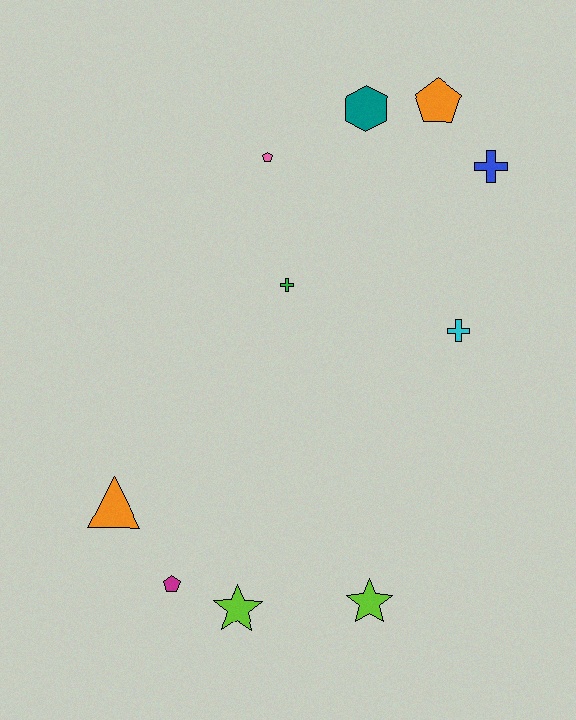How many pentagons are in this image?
There are 3 pentagons.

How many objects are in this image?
There are 10 objects.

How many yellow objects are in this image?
There are no yellow objects.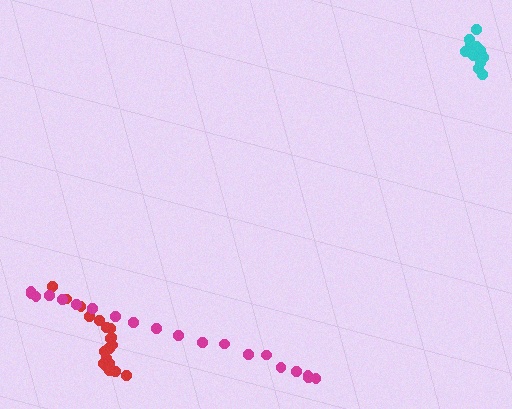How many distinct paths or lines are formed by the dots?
There are 3 distinct paths.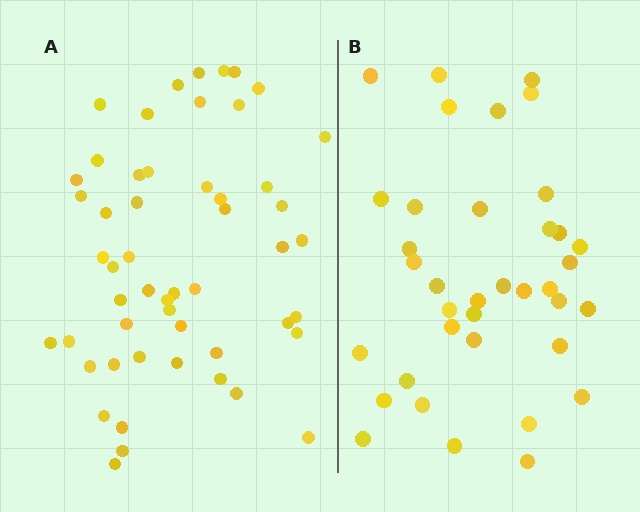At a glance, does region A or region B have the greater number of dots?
Region A (the left region) has more dots.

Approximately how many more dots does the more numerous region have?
Region A has approximately 15 more dots than region B.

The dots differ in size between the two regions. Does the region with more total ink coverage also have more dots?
No. Region B has more total ink coverage because its dots are larger, but region A actually contains more individual dots. Total area can be misleading — the number of items is what matters here.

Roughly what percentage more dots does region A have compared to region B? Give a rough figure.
About 40% more.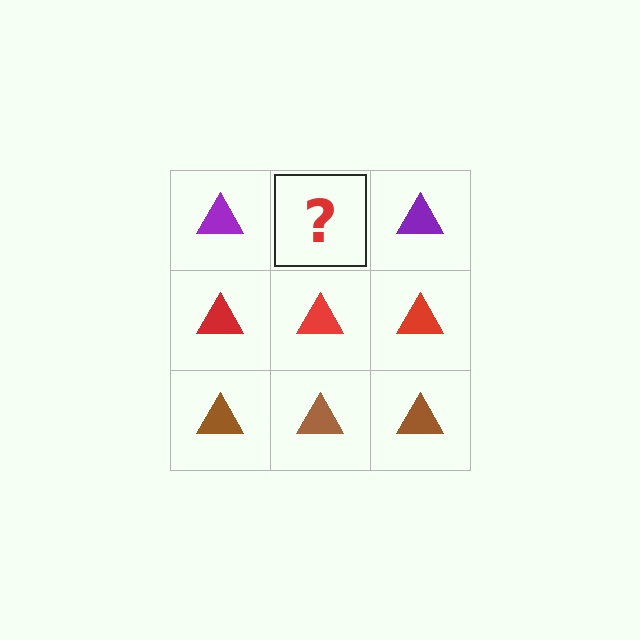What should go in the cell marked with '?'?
The missing cell should contain a purple triangle.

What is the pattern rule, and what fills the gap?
The rule is that each row has a consistent color. The gap should be filled with a purple triangle.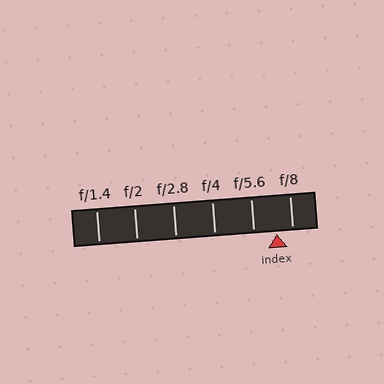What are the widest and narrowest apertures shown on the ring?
The widest aperture shown is f/1.4 and the narrowest is f/8.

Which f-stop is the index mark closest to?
The index mark is closest to f/8.